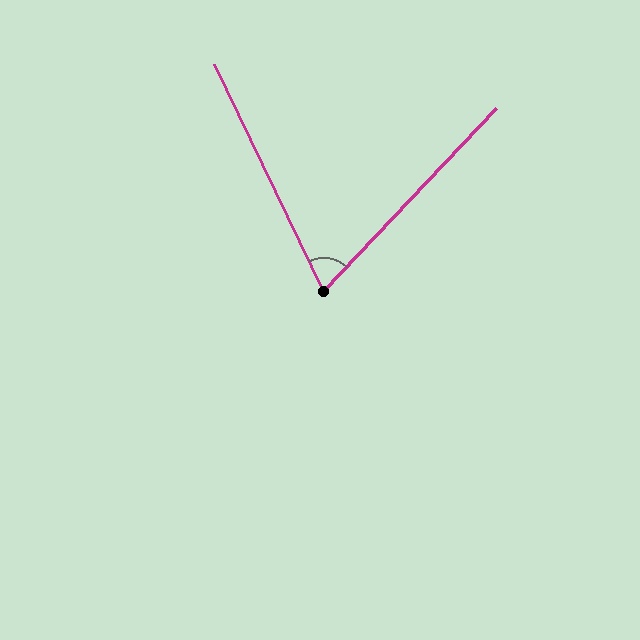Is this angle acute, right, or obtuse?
It is acute.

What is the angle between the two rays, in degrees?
Approximately 69 degrees.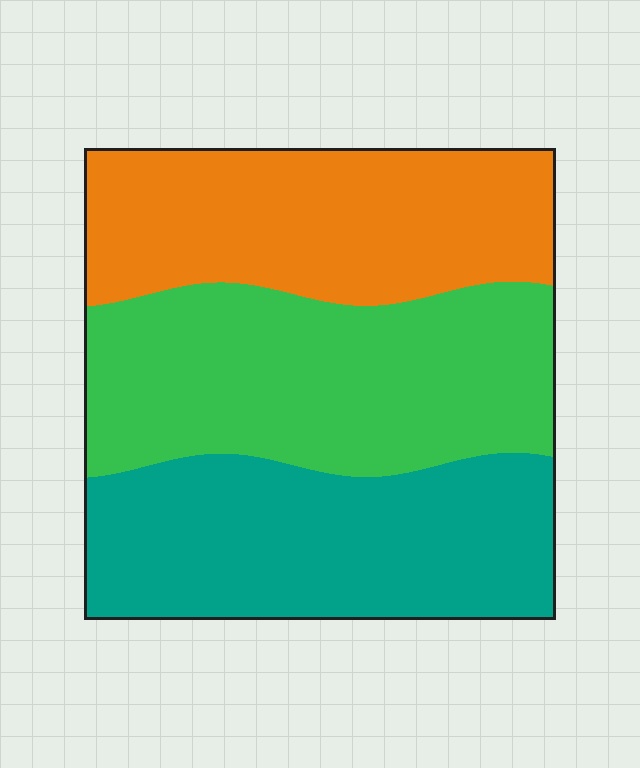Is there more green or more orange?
Green.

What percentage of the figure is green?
Green covers roughly 35% of the figure.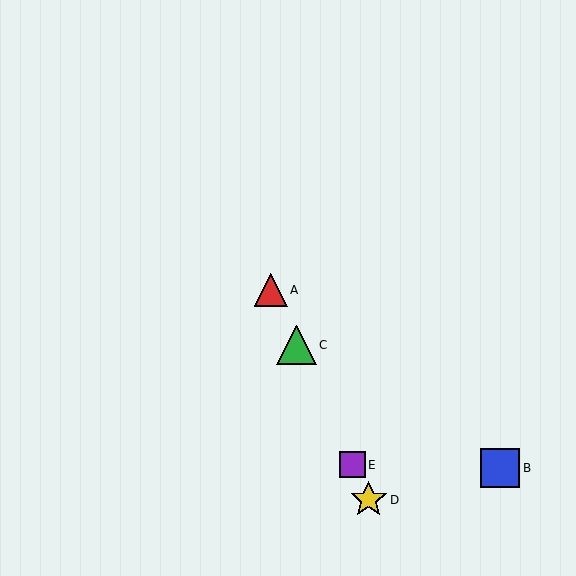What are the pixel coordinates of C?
Object C is at (296, 345).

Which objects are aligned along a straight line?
Objects A, C, D, E are aligned along a straight line.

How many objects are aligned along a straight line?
4 objects (A, C, D, E) are aligned along a straight line.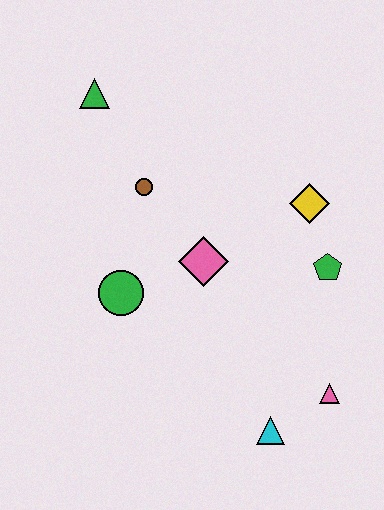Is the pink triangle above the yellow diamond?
No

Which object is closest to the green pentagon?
The yellow diamond is closest to the green pentagon.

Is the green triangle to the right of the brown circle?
No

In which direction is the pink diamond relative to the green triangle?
The pink diamond is below the green triangle.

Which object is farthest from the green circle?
The pink triangle is farthest from the green circle.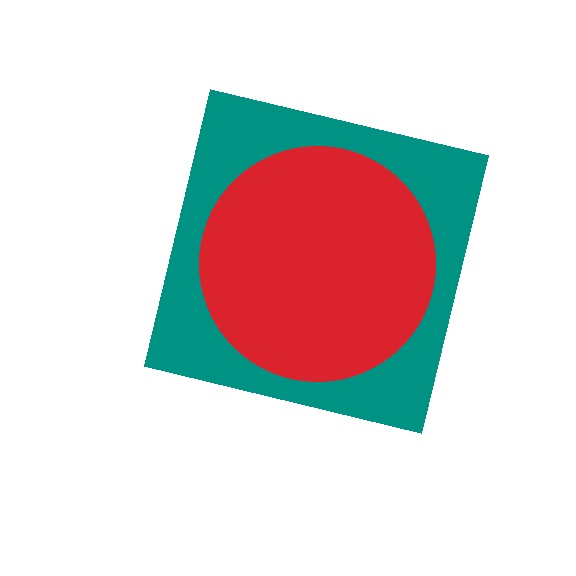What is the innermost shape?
The red circle.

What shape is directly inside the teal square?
The red circle.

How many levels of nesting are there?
2.